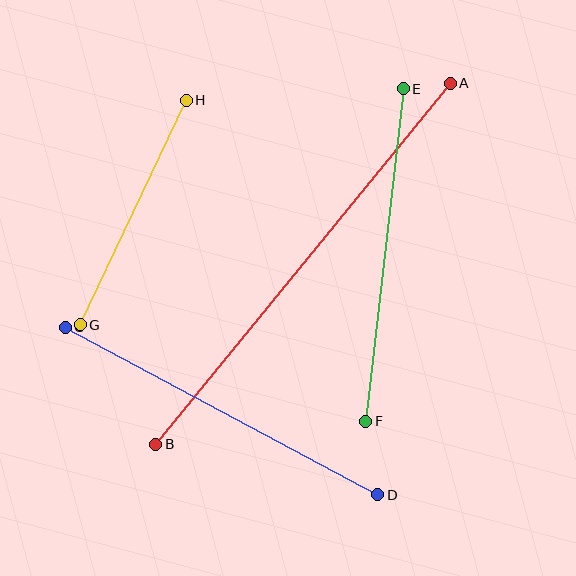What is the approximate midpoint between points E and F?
The midpoint is at approximately (384, 255) pixels.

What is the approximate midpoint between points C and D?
The midpoint is at approximately (221, 411) pixels.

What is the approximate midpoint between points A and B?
The midpoint is at approximately (303, 264) pixels.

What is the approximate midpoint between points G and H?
The midpoint is at approximately (133, 213) pixels.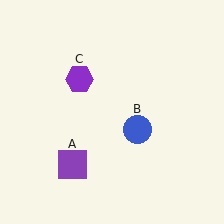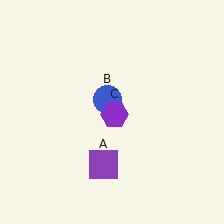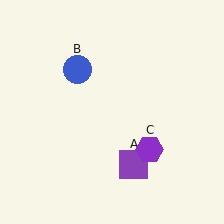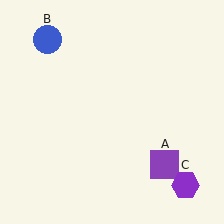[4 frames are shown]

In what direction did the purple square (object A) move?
The purple square (object A) moved right.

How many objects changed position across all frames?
3 objects changed position: purple square (object A), blue circle (object B), purple hexagon (object C).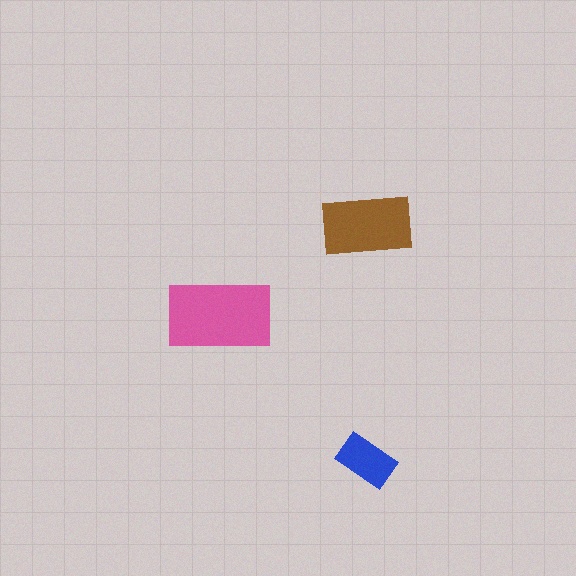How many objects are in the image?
There are 3 objects in the image.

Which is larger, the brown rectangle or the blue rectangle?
The brown one.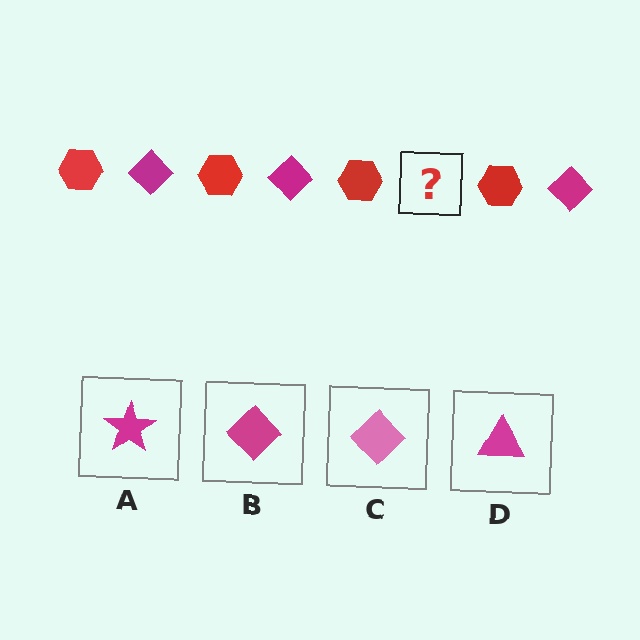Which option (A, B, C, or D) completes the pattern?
B.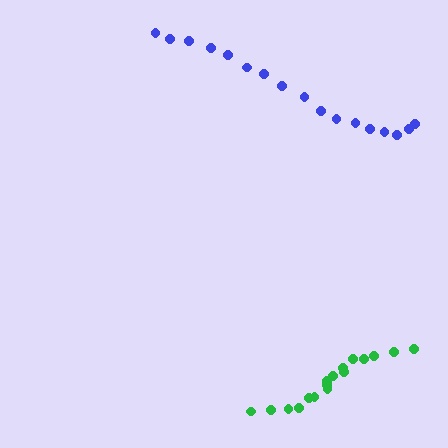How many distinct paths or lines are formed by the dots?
There are 2 distinct paths.